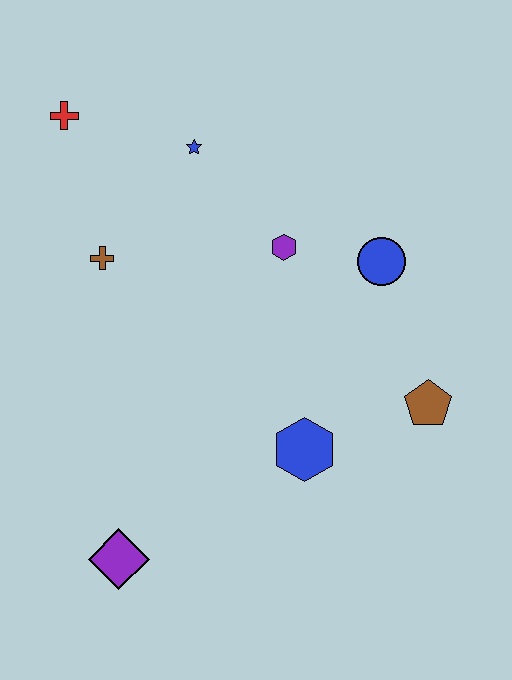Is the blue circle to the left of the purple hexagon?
No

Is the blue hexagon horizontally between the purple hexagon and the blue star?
No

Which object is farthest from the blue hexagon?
The red cross is farthest from the blue hexagon.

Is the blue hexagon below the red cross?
Yes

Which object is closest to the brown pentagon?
The blue hexagon is closest to the brown pentagon.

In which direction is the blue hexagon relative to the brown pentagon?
The blue hexagon is to the left of the brown pentagon.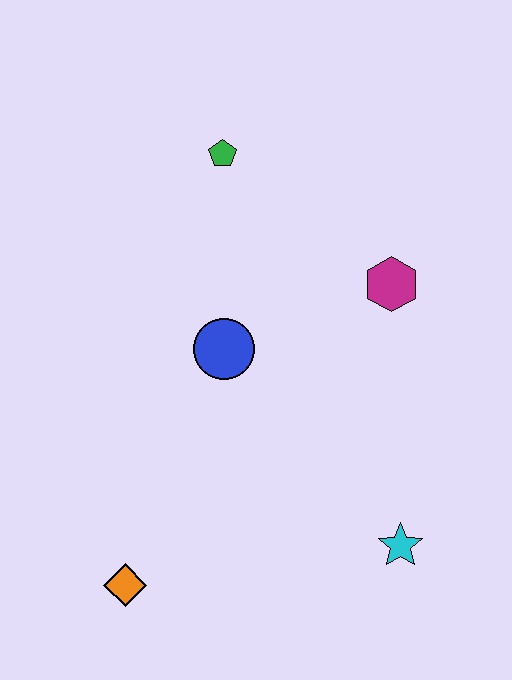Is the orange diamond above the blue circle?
No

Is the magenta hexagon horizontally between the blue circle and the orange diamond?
No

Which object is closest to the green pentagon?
The blue circle is closest to the green pentagon.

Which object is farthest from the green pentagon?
The orange diamond is farthest from the green pentagon.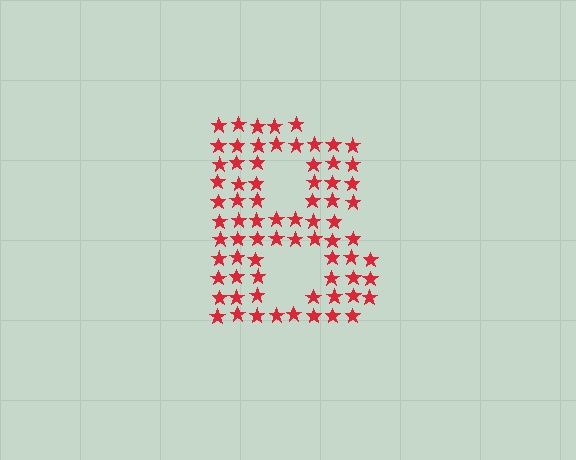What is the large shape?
The large shape is the letter B.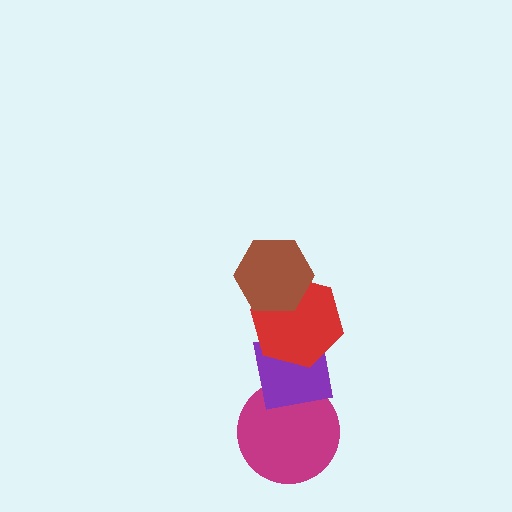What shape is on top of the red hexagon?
The brown hexagon is on top of the red hexagon.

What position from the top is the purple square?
The purple square is 3rd from the top.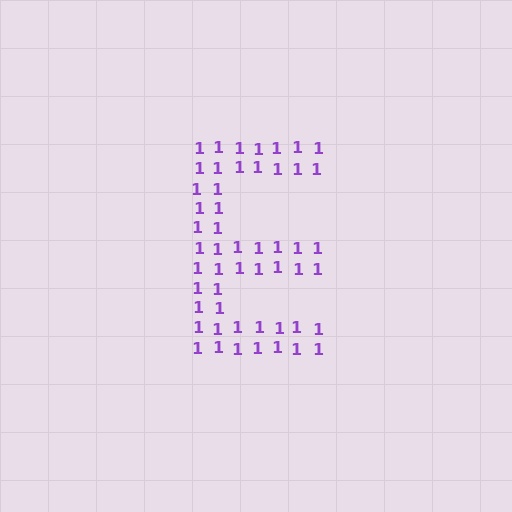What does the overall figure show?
The overall figure shows the letter E.